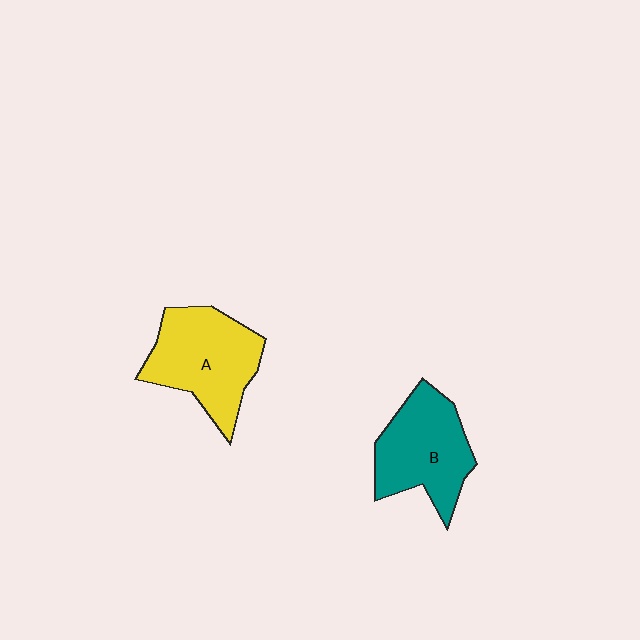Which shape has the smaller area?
Shape B (teal).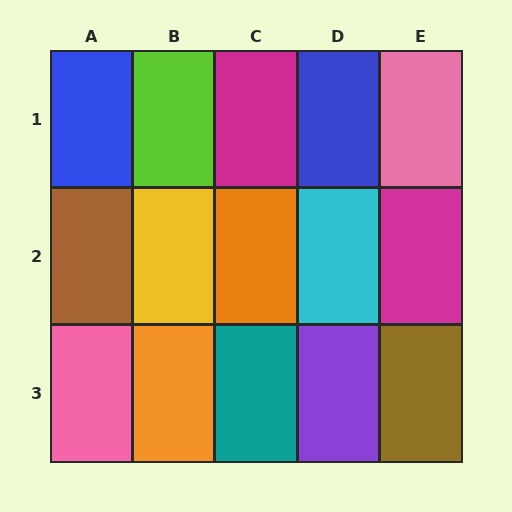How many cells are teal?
1 cell is teal.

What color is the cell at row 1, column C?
Magenta.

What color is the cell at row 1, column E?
Pink.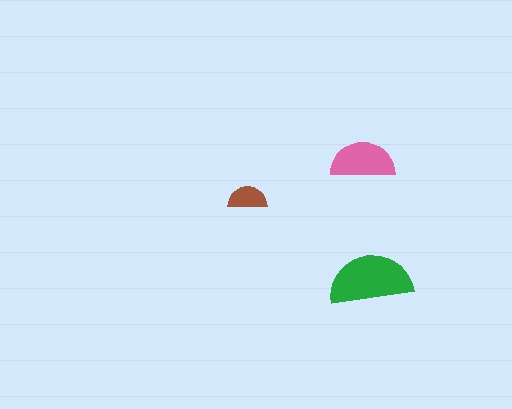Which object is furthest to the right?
The green semicircle is rightmost.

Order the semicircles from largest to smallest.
the green one, the pink one, the brown one.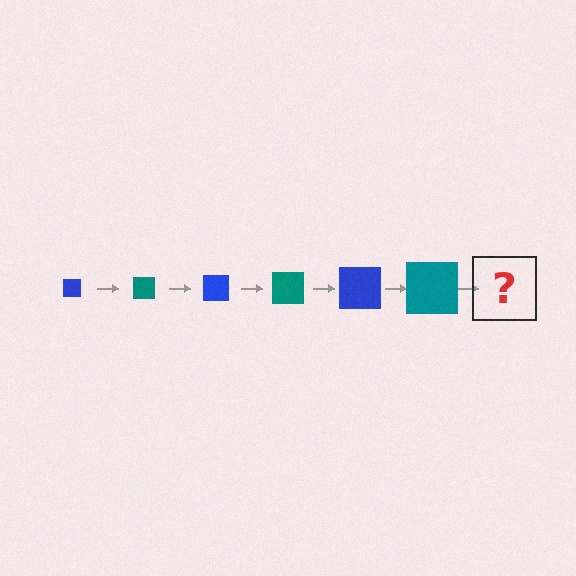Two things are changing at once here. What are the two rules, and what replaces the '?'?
The two rules are that the square grows larger each step and the color cycles through blue and teal. The '?' should be a blue square, larger than the previous one.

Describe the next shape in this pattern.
It should be a blue square, larger than the previous one.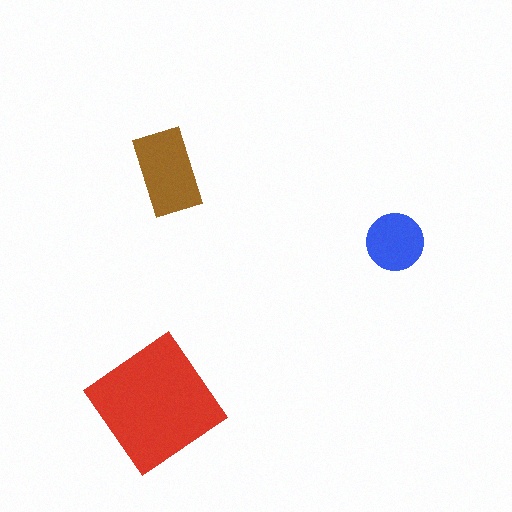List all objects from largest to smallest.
The red diamond, the brown rectangle, the blue circle.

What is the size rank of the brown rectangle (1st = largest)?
2nd.